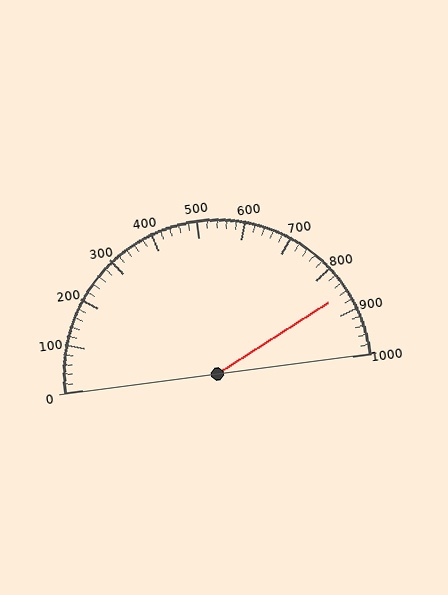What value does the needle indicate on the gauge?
The needle indicates approximately 860.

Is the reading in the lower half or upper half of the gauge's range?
The reading is in the upper half of the range (0 to 1000).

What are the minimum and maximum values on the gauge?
The gauge ranges from 0 to 1000.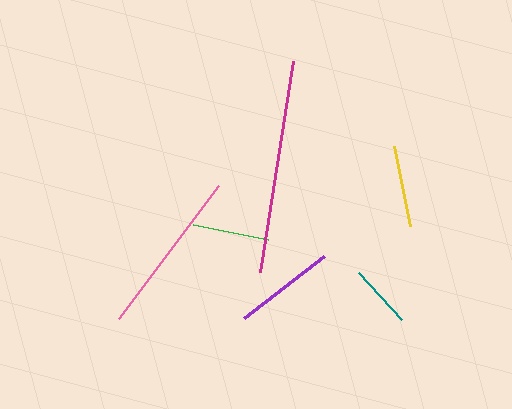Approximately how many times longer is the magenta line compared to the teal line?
The magenta line is approximately 3.4 times the length of the teal line.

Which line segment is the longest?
The magenta line is the longest at approximately 213 pixels.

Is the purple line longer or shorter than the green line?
The purple line is longer than the green line.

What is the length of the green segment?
The green segment is approximately 77 pixels long.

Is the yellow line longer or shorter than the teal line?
The yellow line is longer than the teal line.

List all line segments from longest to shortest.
From longest to shortest: magenta, pink, purple, yellow, green, teal.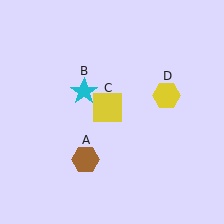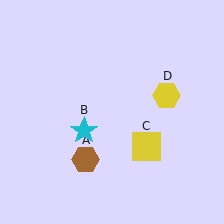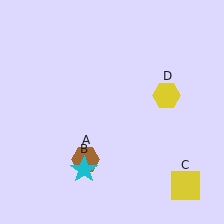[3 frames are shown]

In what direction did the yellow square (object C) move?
The yellow square (object C) moved down and to the right.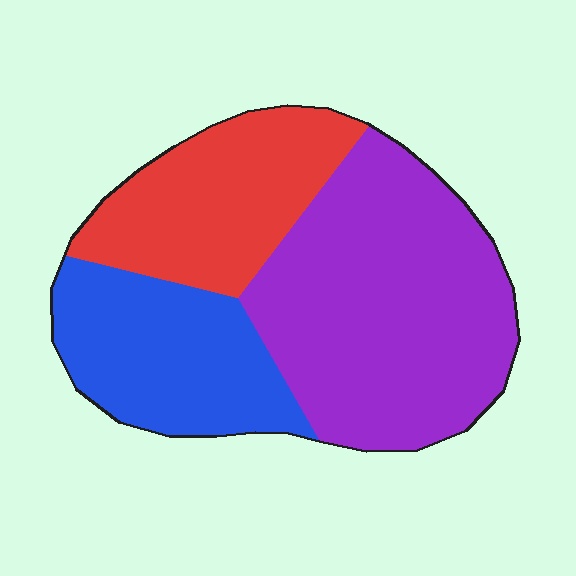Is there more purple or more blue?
Purple.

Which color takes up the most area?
Purple, at roughly 50%.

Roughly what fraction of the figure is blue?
Blue covers 26% of the figure.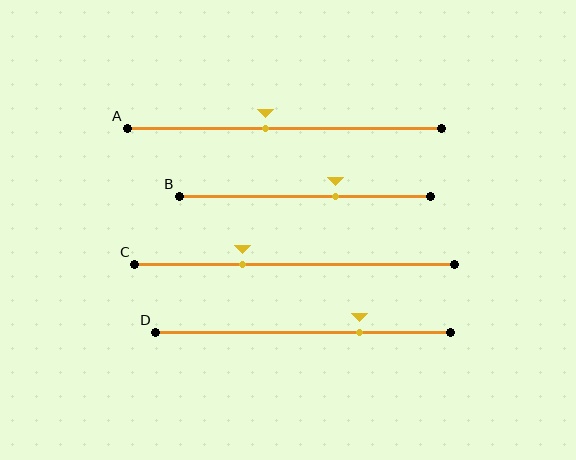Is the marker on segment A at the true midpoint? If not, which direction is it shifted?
No, the marker on segment A is shifted to the left by about 6% of the segment length.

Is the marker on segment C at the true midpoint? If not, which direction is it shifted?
No, the marker on segment C is shifted to the left by about 16% of the segment length.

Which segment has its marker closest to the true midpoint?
Segment A has its marker closest to the true midpoint.